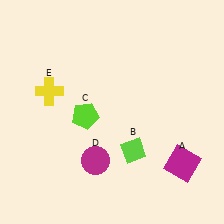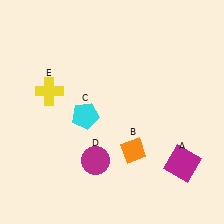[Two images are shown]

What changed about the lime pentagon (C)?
In Image 1, C is lime. In Image 2, it changed to cyan.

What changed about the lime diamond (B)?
In Image 1, B is lime. In Image 2, it changed to orange.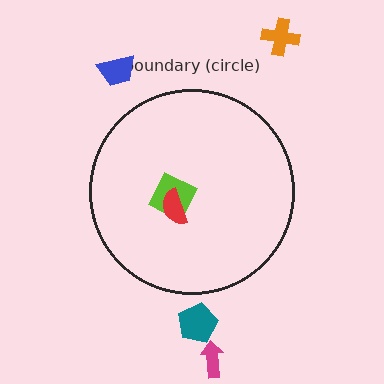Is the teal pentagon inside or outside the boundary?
Outside.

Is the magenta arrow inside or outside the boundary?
Outside.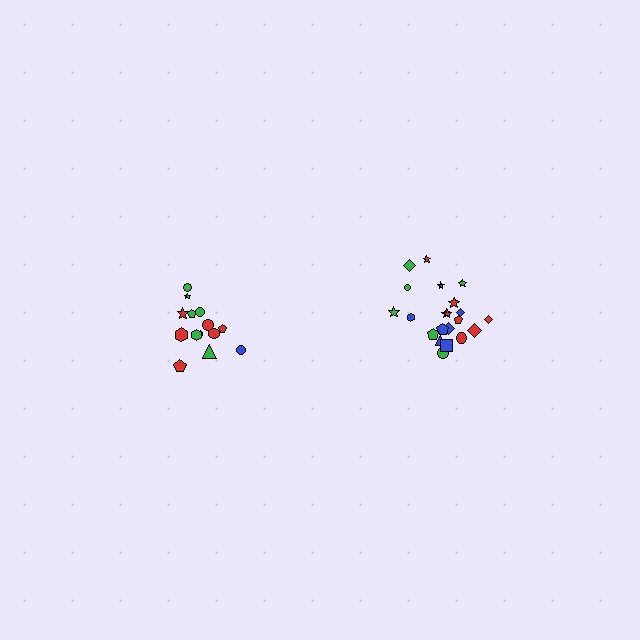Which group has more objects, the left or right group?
The right group.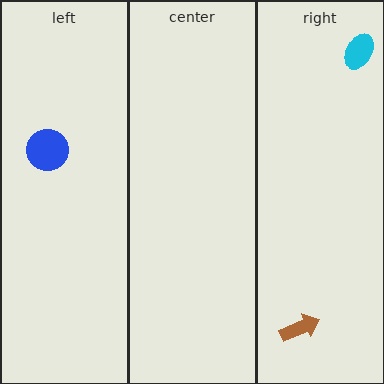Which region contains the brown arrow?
The right region.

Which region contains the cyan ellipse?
The right region.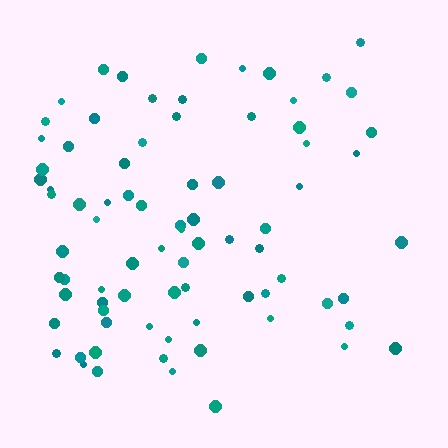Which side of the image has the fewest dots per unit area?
The right.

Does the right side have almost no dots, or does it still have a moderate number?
Still a moderate number, just noticeably fewer than the left.